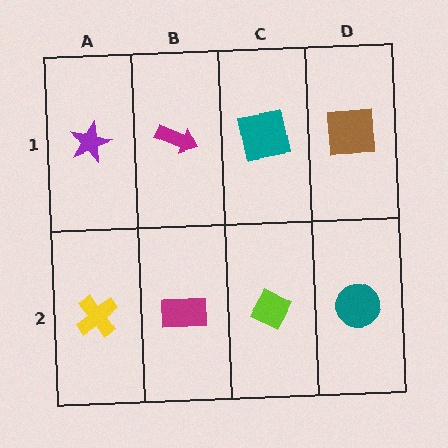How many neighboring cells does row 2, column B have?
3.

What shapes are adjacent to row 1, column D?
A teal circle (row 2, column D), a teal square (row 1, column C).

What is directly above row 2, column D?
A brown square.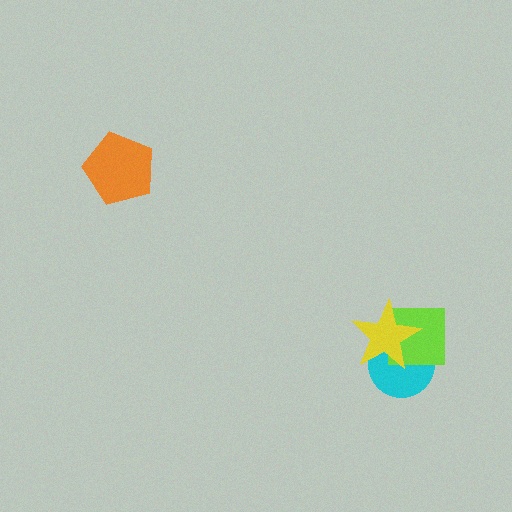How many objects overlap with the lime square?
2 objects overlap with the lime square.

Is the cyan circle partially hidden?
Yes, it is partially covered by another shape.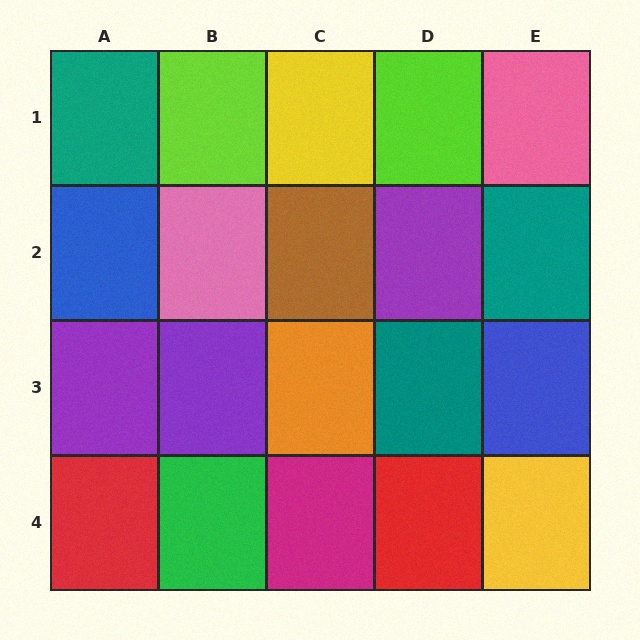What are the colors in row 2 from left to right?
Blue, pink, brown, purple, teal.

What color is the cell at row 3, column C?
Orange.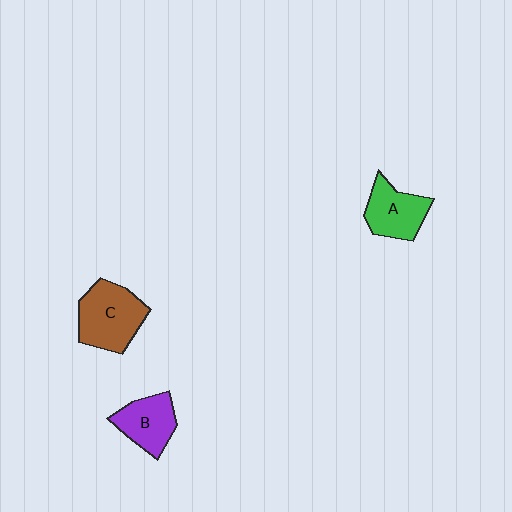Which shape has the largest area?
Shape C (brown).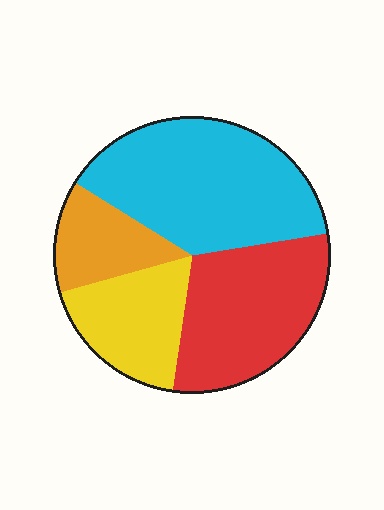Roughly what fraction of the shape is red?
Red covers about 30% of the shape.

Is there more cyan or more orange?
Cyan.